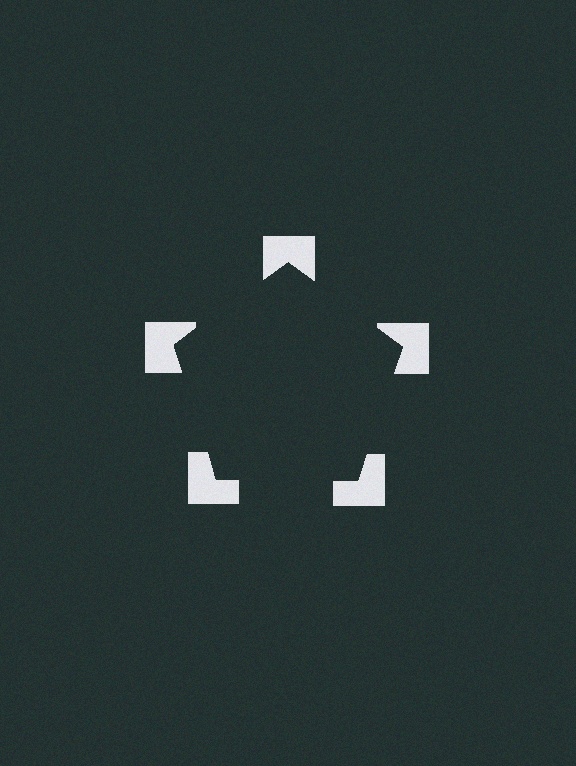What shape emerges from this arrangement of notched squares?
An illusory pentagon — its edges are inferred from the aligned wedge cuts in the notched squares, not physically drawn.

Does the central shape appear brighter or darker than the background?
It typically appears slightly darker than the background, even though no actual brightness change is drawn.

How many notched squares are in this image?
There are 5 — one at each vertex of the illusory pentagon.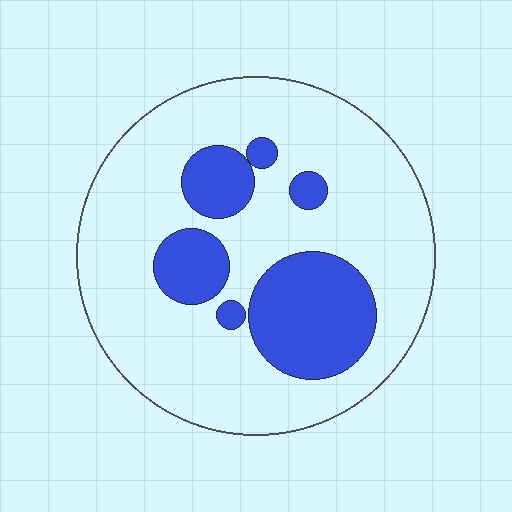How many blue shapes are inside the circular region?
6.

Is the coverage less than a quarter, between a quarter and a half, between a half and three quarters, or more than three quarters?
Less than a quarter.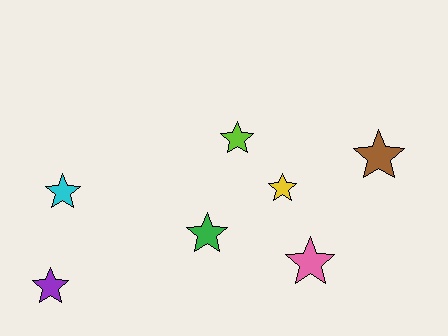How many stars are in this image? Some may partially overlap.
There are 7 stars.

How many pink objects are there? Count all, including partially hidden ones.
There is 1 pink object.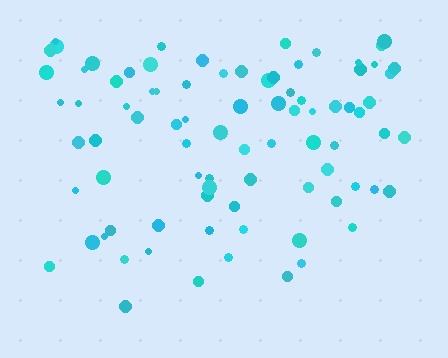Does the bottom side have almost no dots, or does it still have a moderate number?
Still a moderate number, just noticeably fewer than the top.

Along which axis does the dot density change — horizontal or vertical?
Vertical.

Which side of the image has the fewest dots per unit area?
The bottom.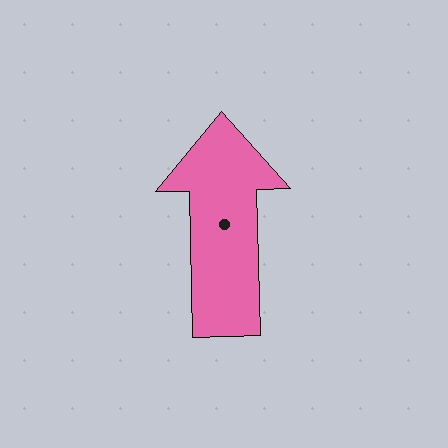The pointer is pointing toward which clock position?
Roughly 12 o'clock.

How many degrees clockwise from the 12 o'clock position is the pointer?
Approximately 359 degrees.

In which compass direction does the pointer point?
North.